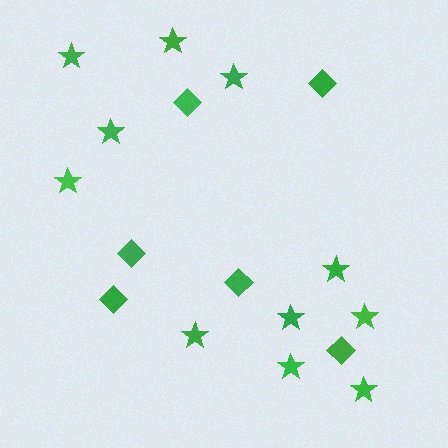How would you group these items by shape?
There are 2 groups: one group of stars (11) and one group of diamonds (6).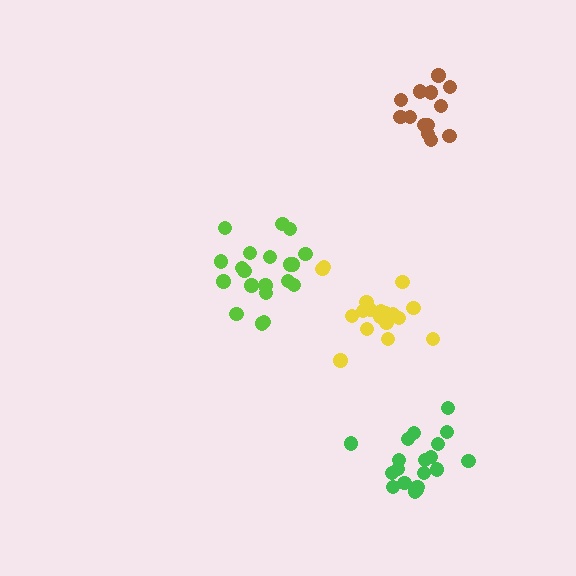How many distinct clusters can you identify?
There are 4 distinct clusters.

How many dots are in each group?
Group 1: 19 dots, Group 2: 14 dots, Group 3: 20 dots, Group 4: 18 dots (71 total).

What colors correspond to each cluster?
The clusters are colored: green, brown, lime, yellow.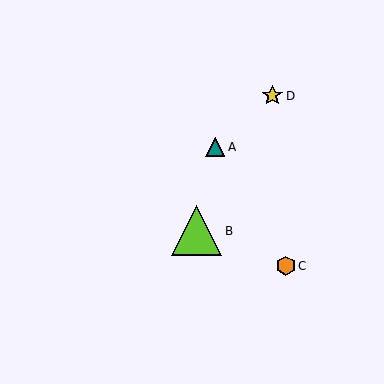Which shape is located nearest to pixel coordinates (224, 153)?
The teal triangle (labeled A) at (215, 147) is nearest to that location.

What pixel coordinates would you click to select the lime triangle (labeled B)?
Click at (197, 231) to select the lime triangle B.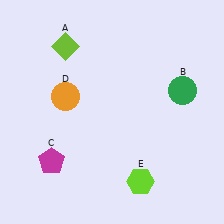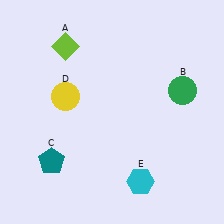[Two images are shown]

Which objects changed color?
C changed from magenta to teal. D changed from orange to yellow. E changed from lime to cyan.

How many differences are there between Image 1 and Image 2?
There are 3 differences between the two images.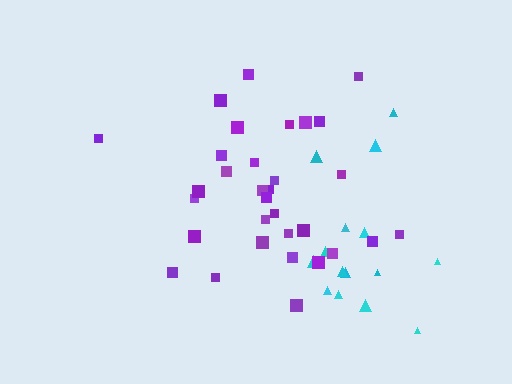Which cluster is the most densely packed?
Purple.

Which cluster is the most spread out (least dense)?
Cyan.